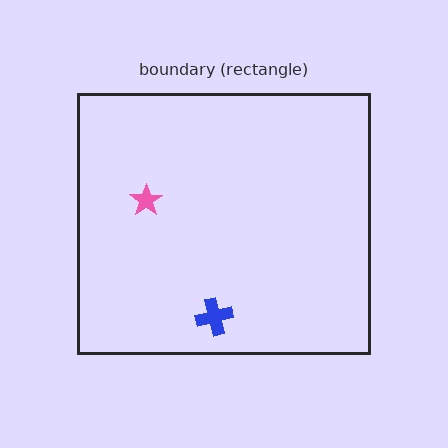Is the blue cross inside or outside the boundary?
Inside.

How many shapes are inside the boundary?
2 inside, 0 outside.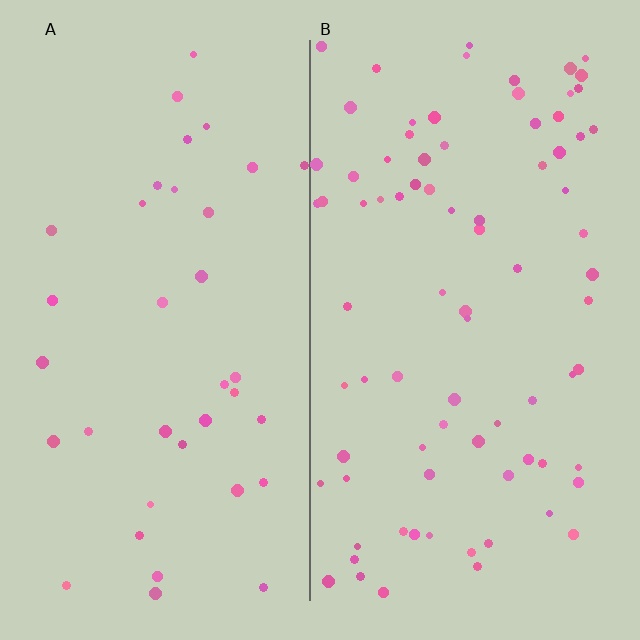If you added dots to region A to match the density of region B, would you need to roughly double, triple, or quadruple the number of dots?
Approximately double.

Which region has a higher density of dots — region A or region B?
B (the right).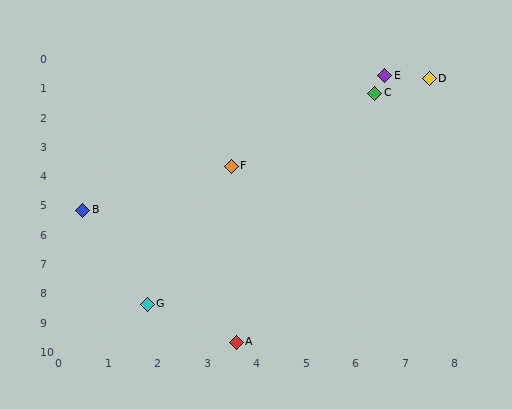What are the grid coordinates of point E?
Point E is at approximately (6.6, 0.6).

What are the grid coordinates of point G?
Point G is at approximately (1.8, 8.4).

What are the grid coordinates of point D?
Point D is at approximately (7.5, 0.7).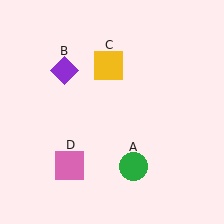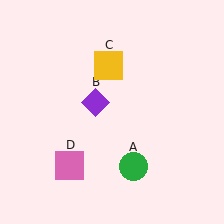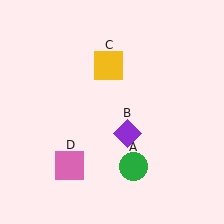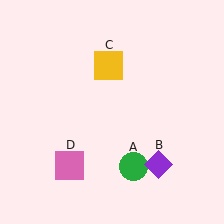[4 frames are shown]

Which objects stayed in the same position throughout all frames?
Green circle (object A) and yellow square (object C) and pink square (object D) remained stationary.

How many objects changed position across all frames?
1 object changed position: purple diamond (object B).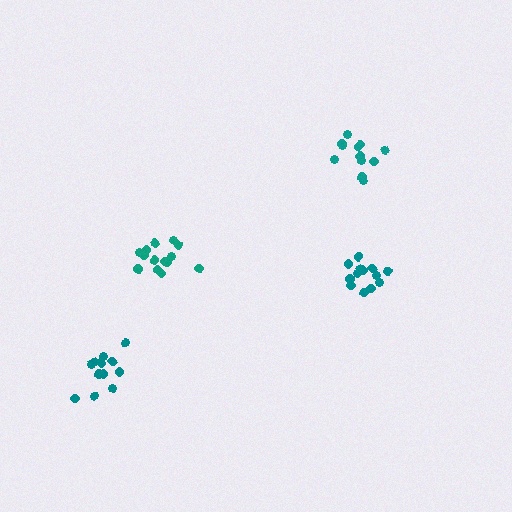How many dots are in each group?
Group 1: 12 dots, Group 2: 13 dots, Group 3: 14 dots, Group 4: 12 dots (51 total).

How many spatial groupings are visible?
There are 4 spatial groupings.